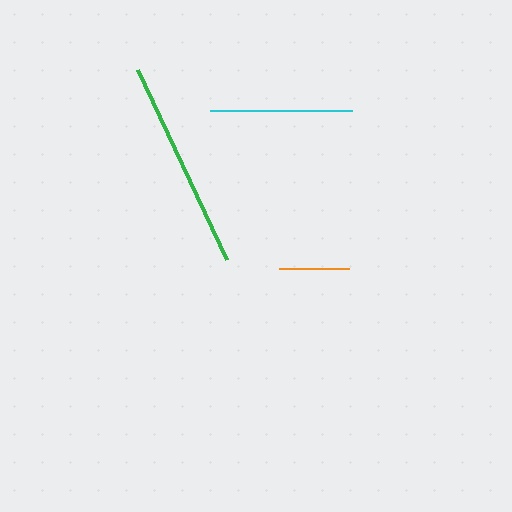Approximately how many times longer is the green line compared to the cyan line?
The green line is approximately 1.5 times the length of the cyan line.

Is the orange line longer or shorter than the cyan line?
The cyan line is longer than the orange line.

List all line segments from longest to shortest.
From longest to shortest: green, cyan, orange.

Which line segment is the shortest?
The orange line is the shortest at approximately 70 pixels.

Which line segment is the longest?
The green line is the longest at approximately 210 pixels.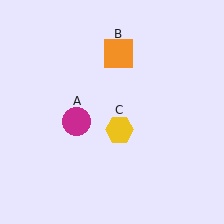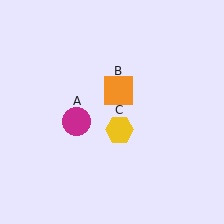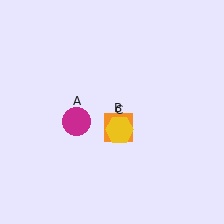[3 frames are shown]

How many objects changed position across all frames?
1 object changed position: orange square (object B).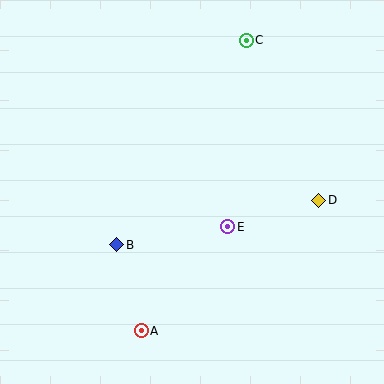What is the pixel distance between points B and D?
The distance between B and D is 207 pixels.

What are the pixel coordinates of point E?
Point E is at (228, 227).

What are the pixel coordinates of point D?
Point D is at (319, 200).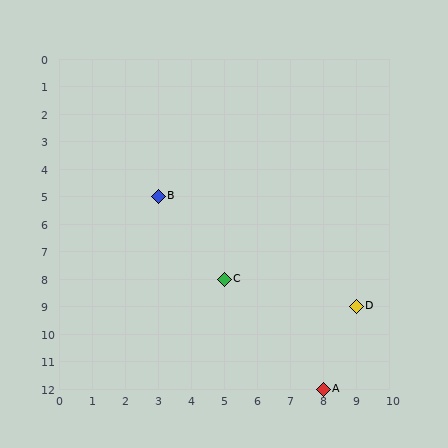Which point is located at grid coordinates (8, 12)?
Point A is at (8, 12).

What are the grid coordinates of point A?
Point A is at grid coordinates (8, 12).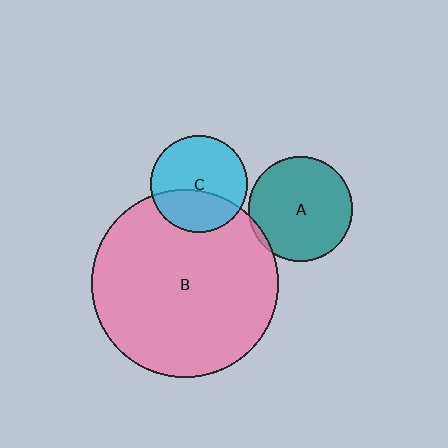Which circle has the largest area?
Circle B (pink).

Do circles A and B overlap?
Yes.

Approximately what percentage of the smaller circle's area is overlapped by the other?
Approximately 5%.